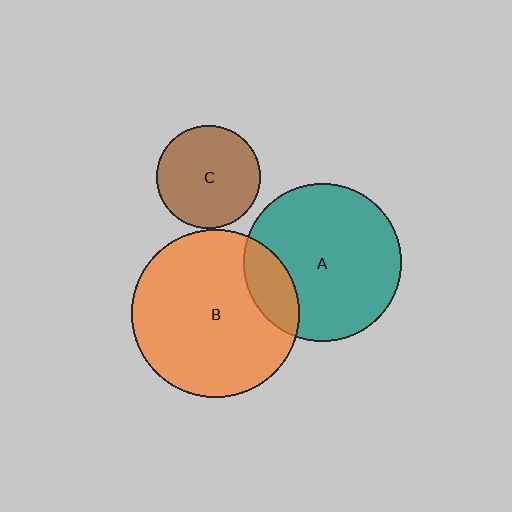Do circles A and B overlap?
Yes.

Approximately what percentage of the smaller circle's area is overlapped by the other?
Approximately 20%.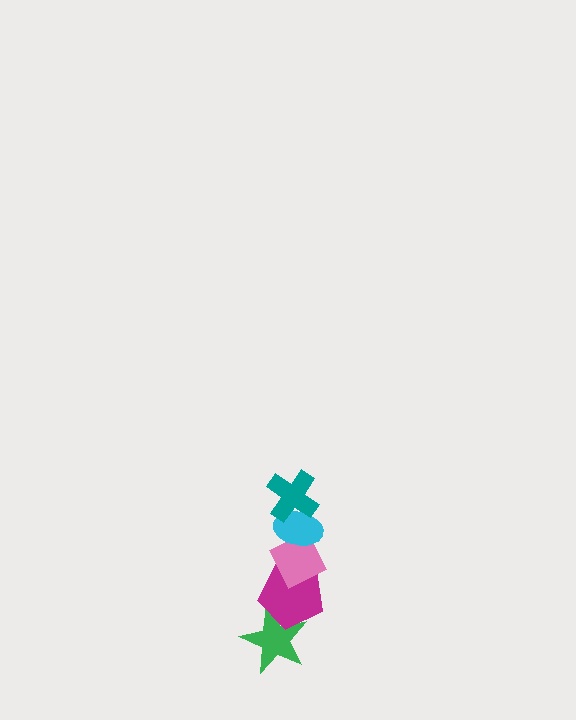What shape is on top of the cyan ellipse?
The teal cross is on top of the cyan ellipse.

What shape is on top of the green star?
The magenta pentagon is on top of the green star.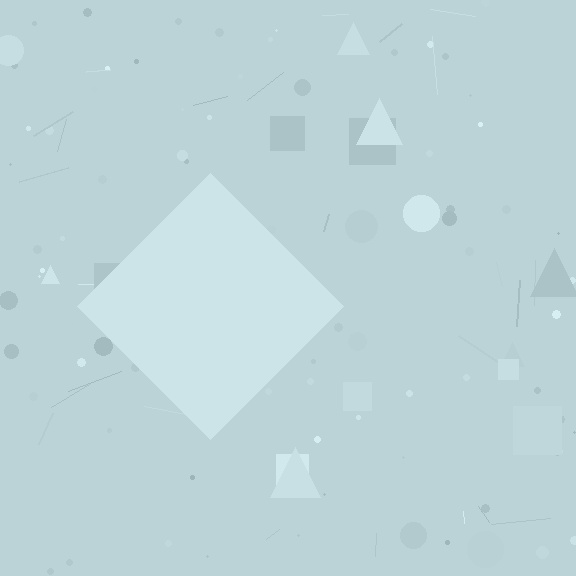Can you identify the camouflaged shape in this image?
The camouflaged shape is a diamond.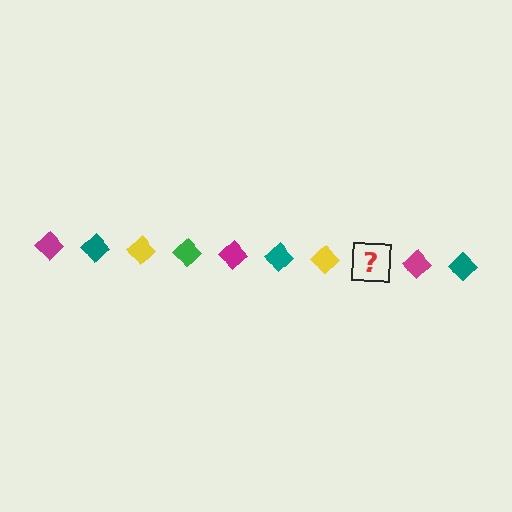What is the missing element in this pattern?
The missing element is a green diamond.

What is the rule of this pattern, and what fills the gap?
The rule is that the pattern cycles through magenta, teal, yellow, green diamonds. The gap should be filled with a green diamond.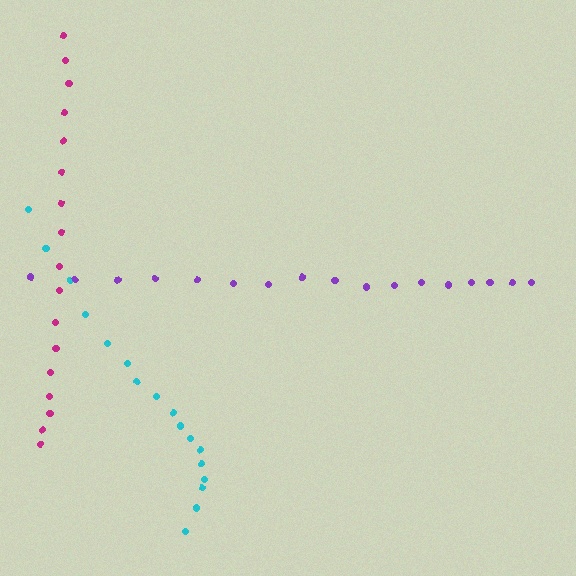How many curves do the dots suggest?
There are 3 distinct paths.